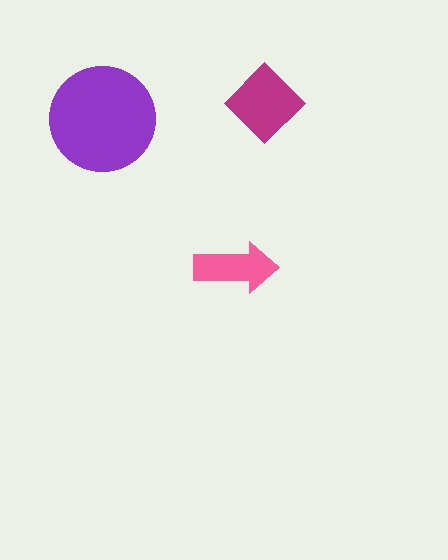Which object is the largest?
The purple circle.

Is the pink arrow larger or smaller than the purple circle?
Smaller.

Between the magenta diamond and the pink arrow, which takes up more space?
The magenta diamond.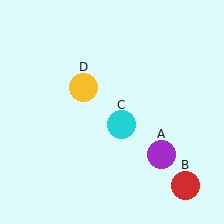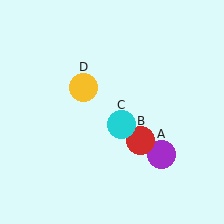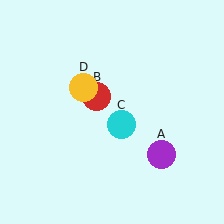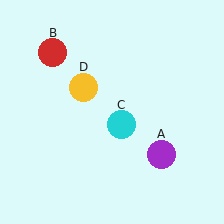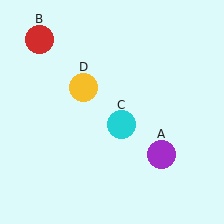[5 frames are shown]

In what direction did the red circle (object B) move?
The red circle (object B) moved up and to the left.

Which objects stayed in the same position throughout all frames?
Purple circle (object A) and cyan circle (object C) and yellow circle (object D) remained stationary.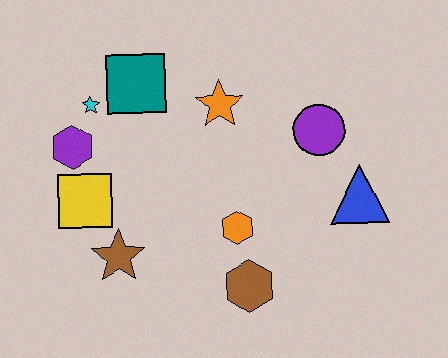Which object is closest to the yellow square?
The purple hexagon is closest to the yellow square.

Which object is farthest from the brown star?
The blue triangle is farthest from the brown star.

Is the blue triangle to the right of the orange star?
Yes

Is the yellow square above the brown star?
Yes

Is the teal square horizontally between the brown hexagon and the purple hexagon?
Yes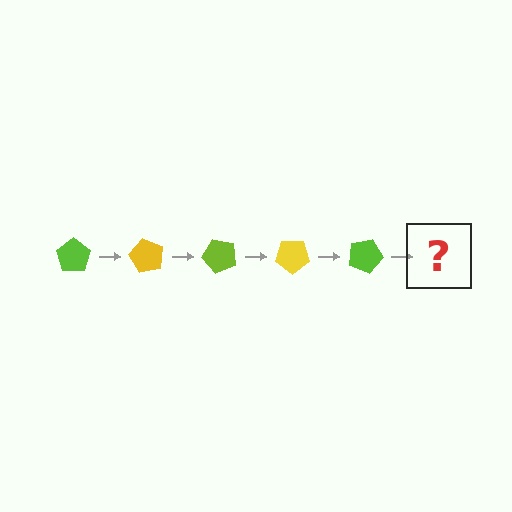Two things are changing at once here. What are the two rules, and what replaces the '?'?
The two rules are that it rotates 60 degrees each step and the color cycles through lime and yellow. The '?' should be a yellow pentagon, rotated 300 degrees from the start.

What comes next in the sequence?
The next element should be a yellow pentagon, rotated 300 degrees from the start.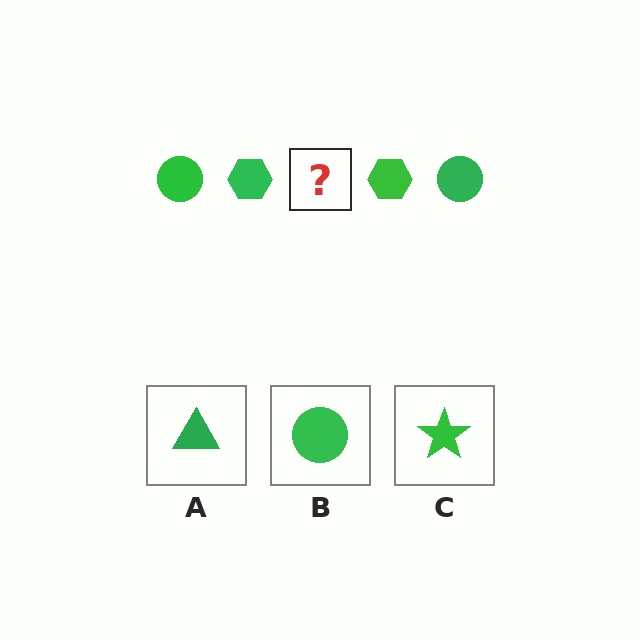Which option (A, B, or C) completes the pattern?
B.